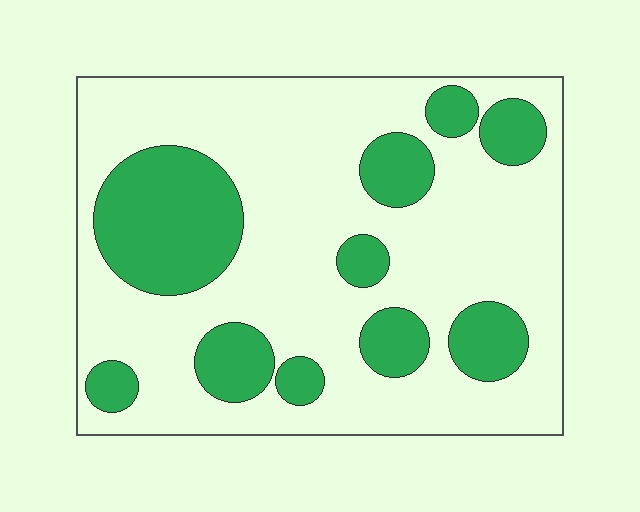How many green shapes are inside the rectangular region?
10.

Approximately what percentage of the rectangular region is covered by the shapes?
Approximately 30%.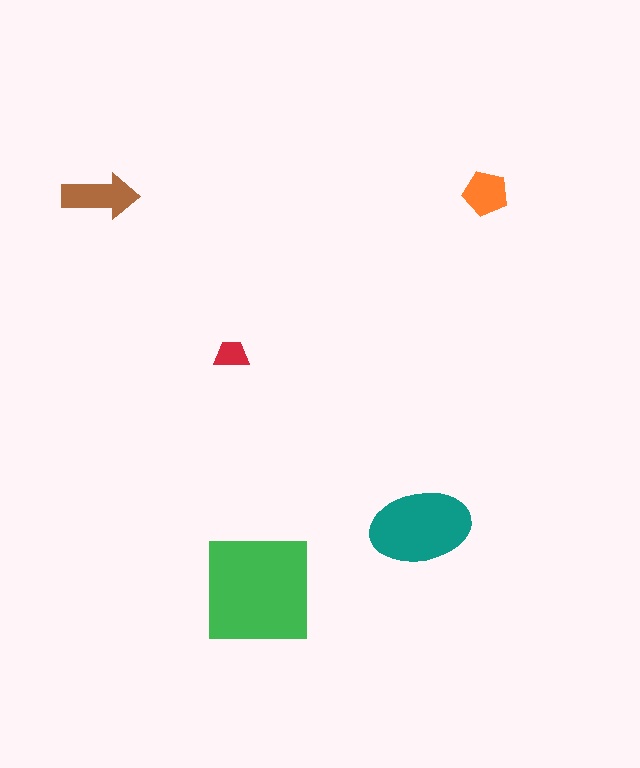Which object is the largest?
The green square.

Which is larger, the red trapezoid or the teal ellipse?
The teal ellipse.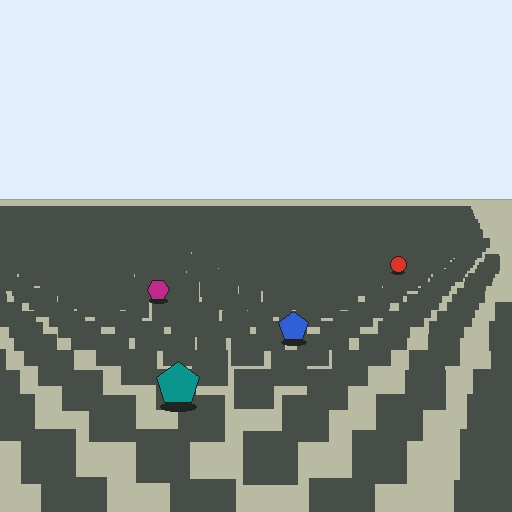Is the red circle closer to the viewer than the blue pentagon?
No. The blue pentagon is closer — you can tell from the texture gradient: the ground texture is coarser near it.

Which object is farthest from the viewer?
The red circle is farthest from the viewer. It appears smaller and the ground texture around it is denser.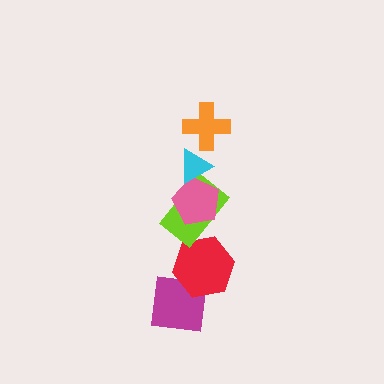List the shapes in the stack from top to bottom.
From top to bottom: the orange cross, the cyan triangle, the pink pentagon, the lime rectangle, the red hexagon, the magenta square.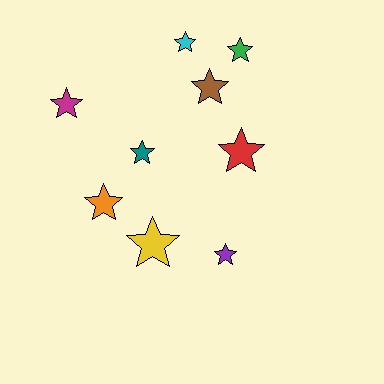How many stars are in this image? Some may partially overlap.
There are 9 stars.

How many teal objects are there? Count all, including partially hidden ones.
There is 1 teal object.